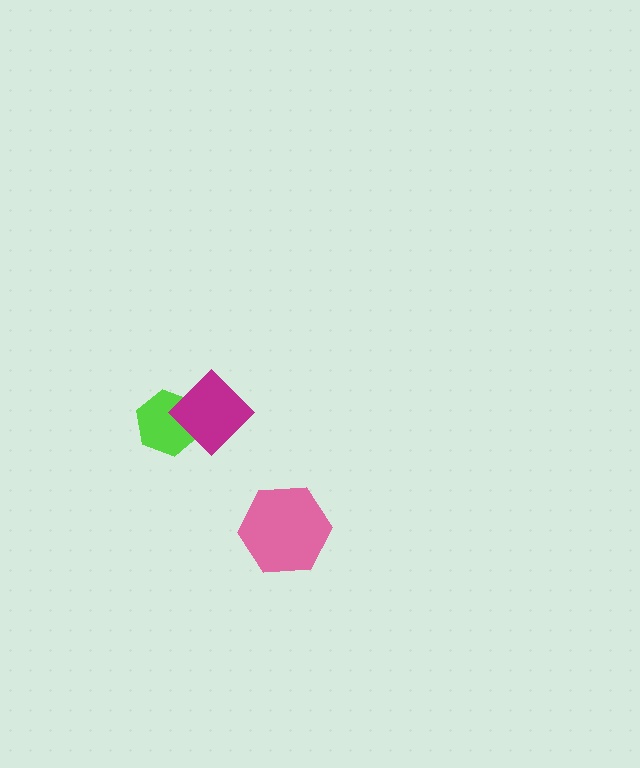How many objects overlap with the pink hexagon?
0 objects overlap with the pink hexagon.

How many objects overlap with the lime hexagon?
1 object overlaps with the lime hexagon.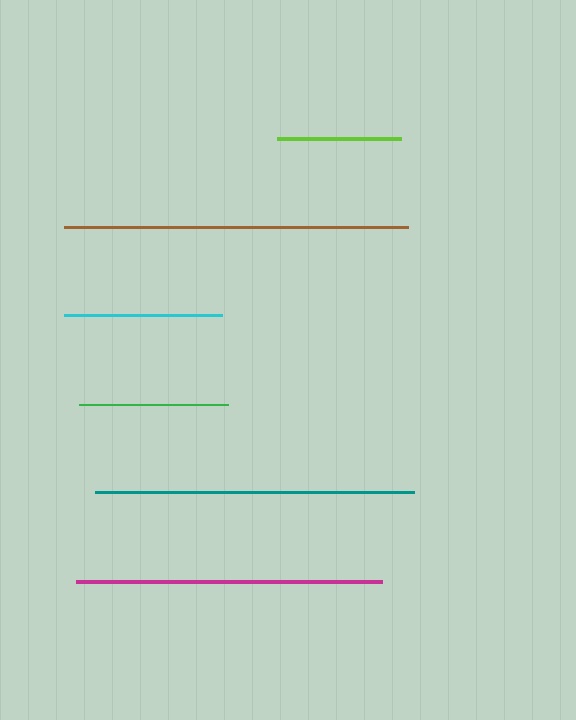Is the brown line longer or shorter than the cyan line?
The brown line is longer than the cyan line.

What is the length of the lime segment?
The lime segment is approximately 124 pixels long.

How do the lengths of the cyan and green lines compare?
The cyan and green lines are approximately the same length.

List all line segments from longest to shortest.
From longest to shortest: brown, teal, magenta, cyan, green, lime.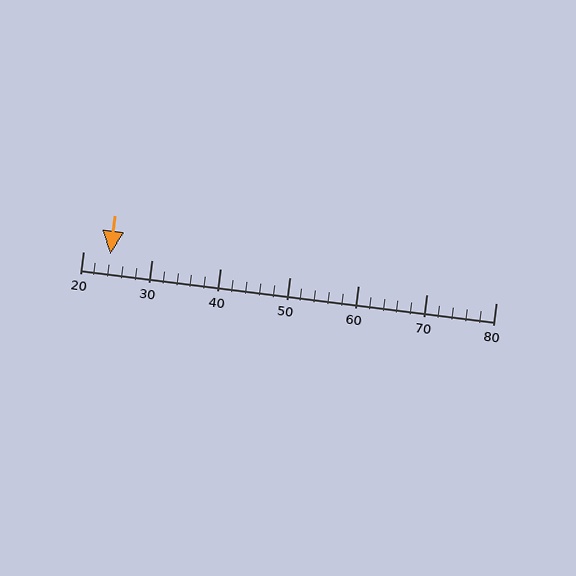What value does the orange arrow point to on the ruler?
The orange arrow points to approximately 24.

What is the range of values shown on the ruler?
The ruler shows values from 20 to 80.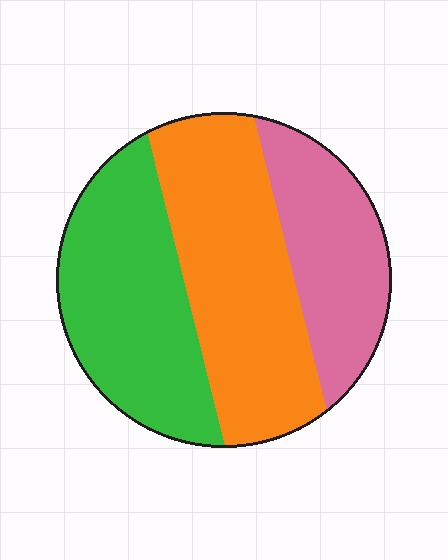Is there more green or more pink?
Green.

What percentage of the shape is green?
Green takes up about one third (1/3) of the shape.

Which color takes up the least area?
Pink, at roughly 25%.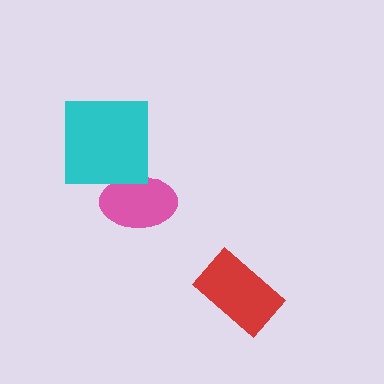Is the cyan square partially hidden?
No, no other shape covers it.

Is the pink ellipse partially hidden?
Yes, it is partially covered by another shape.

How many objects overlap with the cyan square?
1 object overlaps with the cyan square.